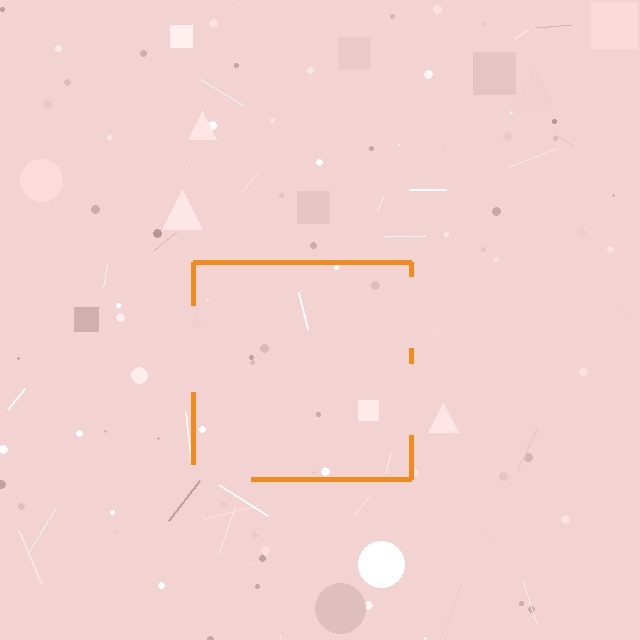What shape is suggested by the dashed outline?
The dashed outline suggests a square.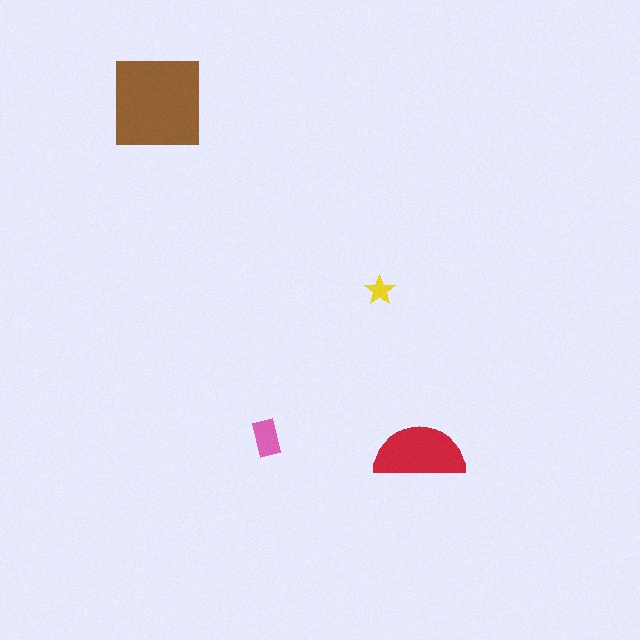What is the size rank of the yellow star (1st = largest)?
4th.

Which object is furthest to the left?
The brown square is leftmost.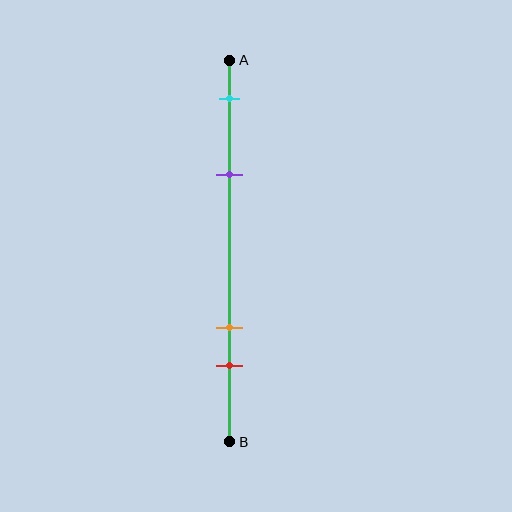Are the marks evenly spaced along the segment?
No, the marks are not evenly spaced.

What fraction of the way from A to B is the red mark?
The red mark is approximately 80% (0.8) of the way from A to B.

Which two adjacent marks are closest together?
The orange and red marks are the closest adjacent pair.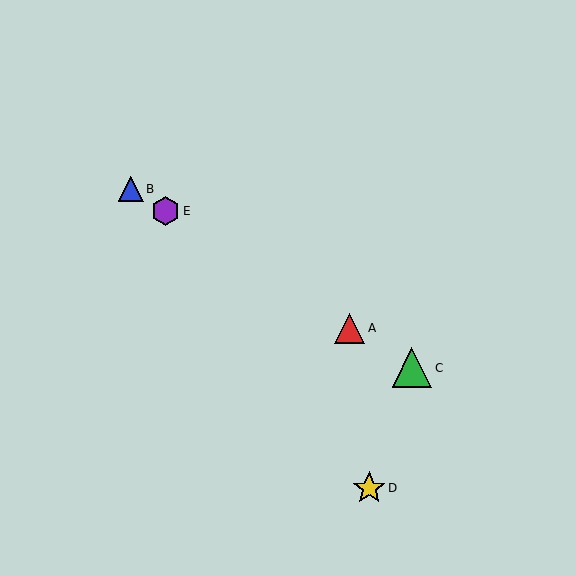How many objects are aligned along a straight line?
4 objects (A, B, C, E) are aligned along a straight line.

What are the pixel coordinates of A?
Object A is at (350, 328).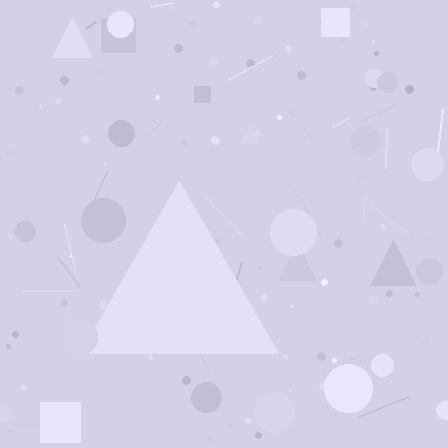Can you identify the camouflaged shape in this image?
The camouflaged shape is a triangle.